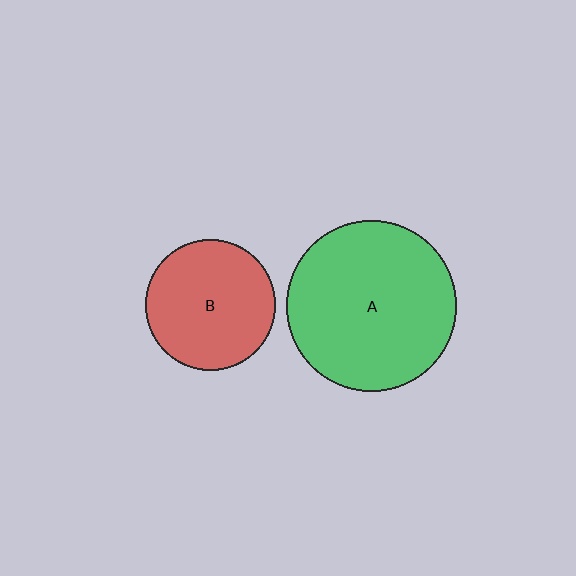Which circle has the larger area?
Circle A (green).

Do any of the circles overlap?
No, none of the circles overlap.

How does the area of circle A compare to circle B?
Approximately 1.7 times.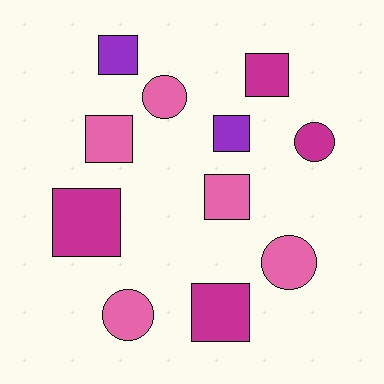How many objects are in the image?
There are 11 objects.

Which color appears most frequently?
Pink, with 5 objects.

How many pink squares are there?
There are 2 pink squares.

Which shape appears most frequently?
Square, with 7 objects.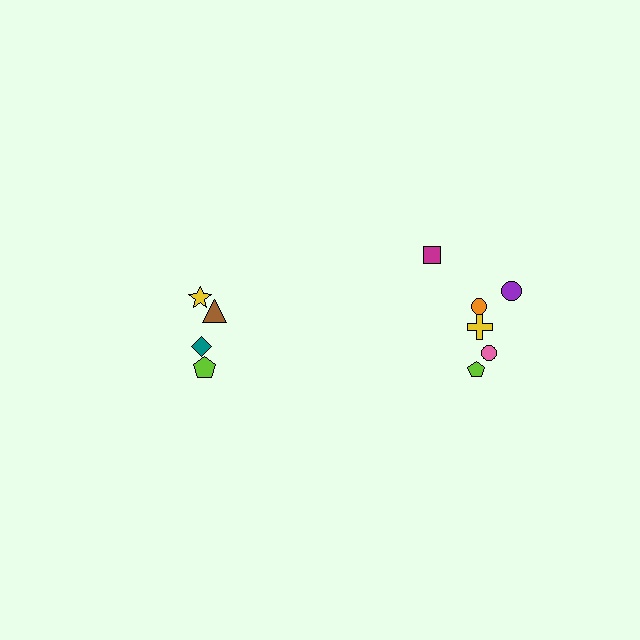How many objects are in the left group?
There are 4 objects.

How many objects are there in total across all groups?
There are 10 objects.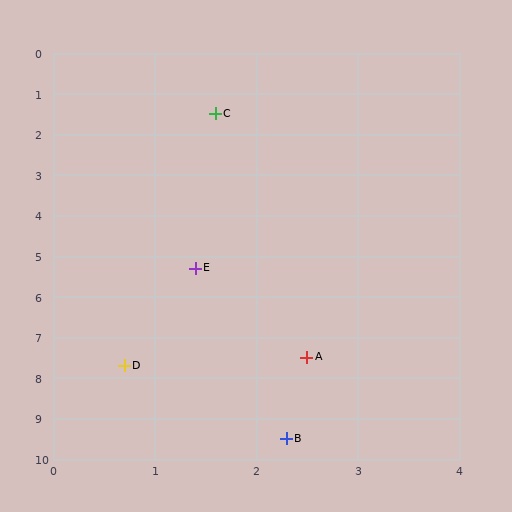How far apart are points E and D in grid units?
Points E and D are about 2.5 grid units apart.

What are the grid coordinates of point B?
Point B is at approximately (2.3, 9.5).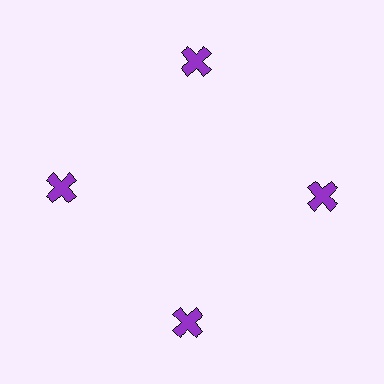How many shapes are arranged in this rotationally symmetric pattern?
There are 4 shapes, arranged in 4 groups of 1.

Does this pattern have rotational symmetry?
Yes, this pattern has 4-fold rotational symmetry. It looks the same after rotating 90 degrees around the center.